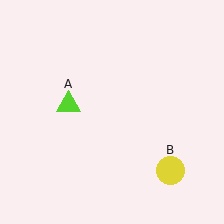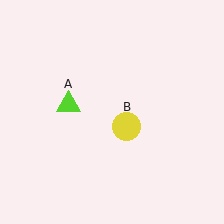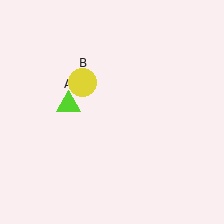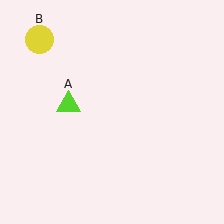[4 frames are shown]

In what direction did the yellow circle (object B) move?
The yellow circle (object B) moved up and to the left.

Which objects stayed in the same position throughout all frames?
Lime triangle (object A) remained stationary.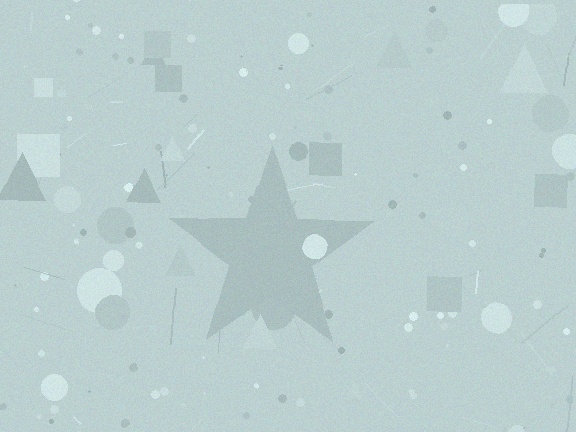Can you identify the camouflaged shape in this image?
The camouflaged shape is a star.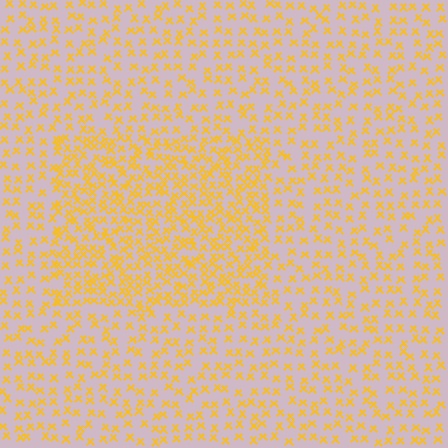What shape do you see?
I see a rectangle.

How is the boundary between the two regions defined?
The boundary is defined by a change in element density (approximately 1.9x ratio). All elements are the same color, size, and shape.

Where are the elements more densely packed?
The elements are more densely packed inside the rectangle boundary.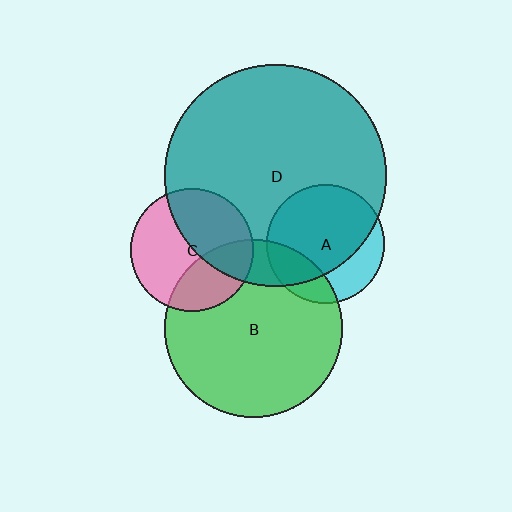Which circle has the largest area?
Circle D (teal).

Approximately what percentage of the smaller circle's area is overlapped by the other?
Approximately 30%.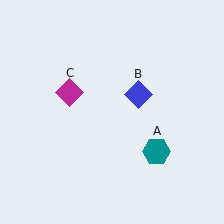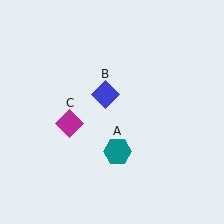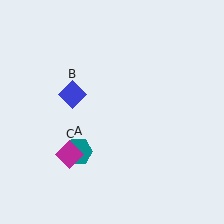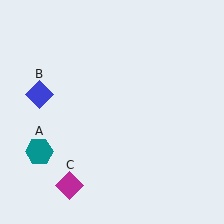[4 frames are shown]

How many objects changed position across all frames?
3 objects changed position: teal hexagon (object A), blue diamond (object B), magenta diamond (object C).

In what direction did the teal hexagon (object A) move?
The teal hexagon (object A) moved left.